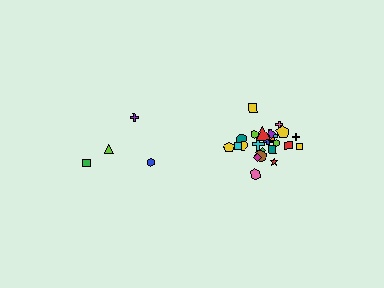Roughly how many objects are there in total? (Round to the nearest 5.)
Roughly 30 objects in total.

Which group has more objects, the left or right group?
The right group.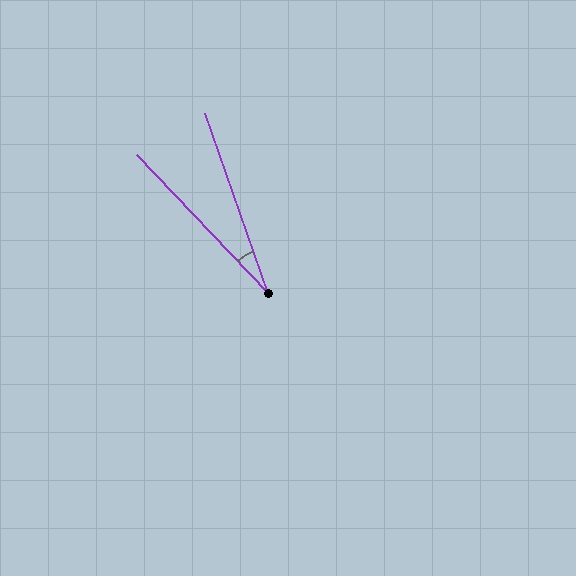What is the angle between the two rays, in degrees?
Approximately 24 degrees.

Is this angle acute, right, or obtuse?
It is acute.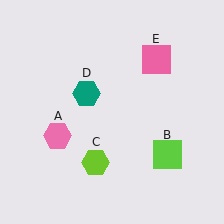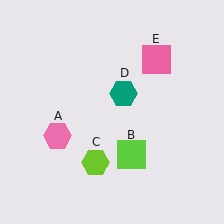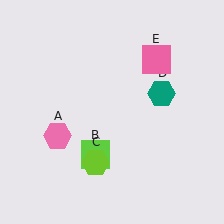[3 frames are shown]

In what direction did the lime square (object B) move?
The lime square (object B) moved left.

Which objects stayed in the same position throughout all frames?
Pink hexagon (object A) and lime hexagon (object C) and pink square (object E) remained stationary.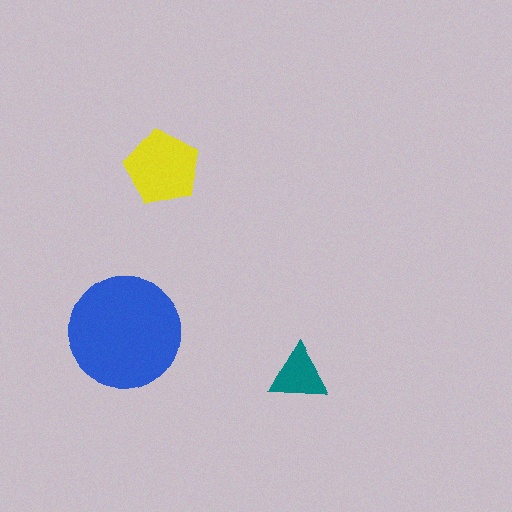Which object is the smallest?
The teal triangle.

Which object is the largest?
The blue circle.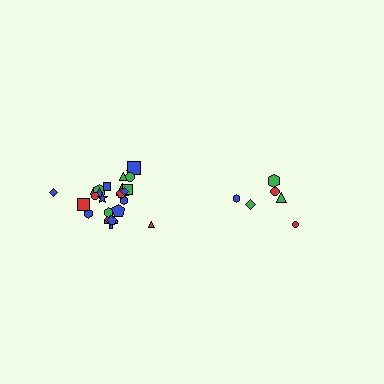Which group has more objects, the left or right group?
The left group.